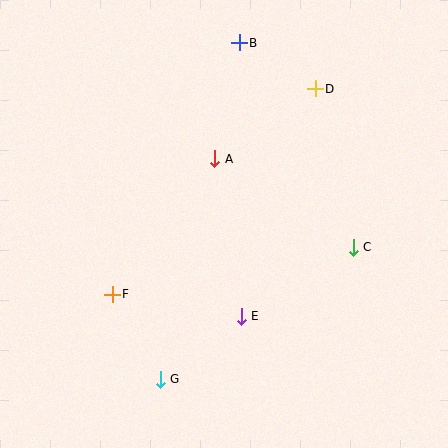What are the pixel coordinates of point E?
Point E is at (241, 316).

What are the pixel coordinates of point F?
Point F is at (112, 294).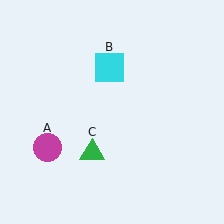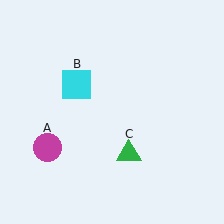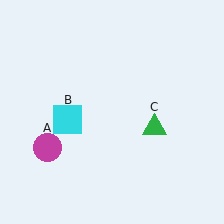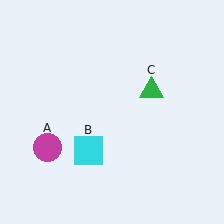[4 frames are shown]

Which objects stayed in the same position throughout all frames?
Magenta circle (object A) remained stationary.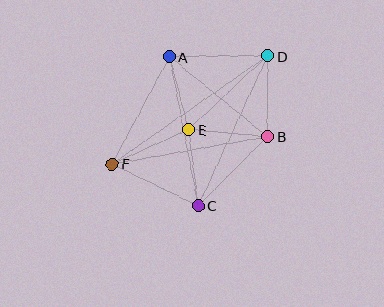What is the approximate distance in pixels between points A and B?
The distance between A and B is approximately 127 pixels.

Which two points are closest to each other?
Points A and E are closest to each other.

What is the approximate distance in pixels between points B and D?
The distance between B and D is approximately 81 pixels.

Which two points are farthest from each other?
Points D and F are farthest from each other.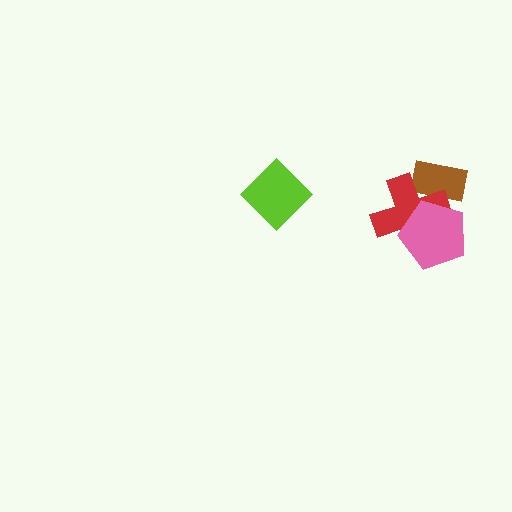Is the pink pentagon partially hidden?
No, no other shape covers it.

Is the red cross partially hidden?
Yes, it is partially covered by another shape.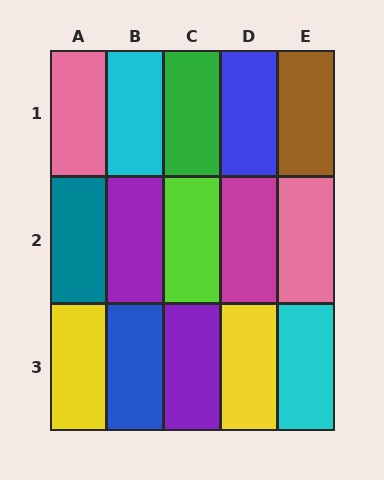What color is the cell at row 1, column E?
Brown.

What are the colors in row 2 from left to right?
Teal, purple, lime, magenta, pink.